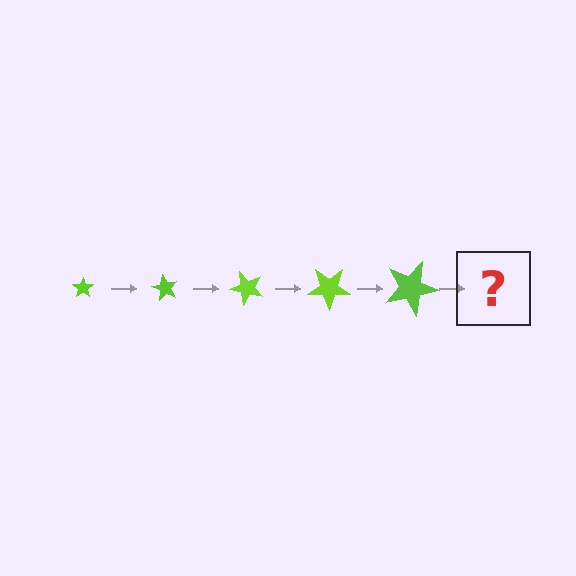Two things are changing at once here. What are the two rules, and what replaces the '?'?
The two rules are that the star grows larger each step and it rotates 60 degrees each step. The '?' should be a star, larger than the previous one and rotated 300 degrees from the start.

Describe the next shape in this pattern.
It should be a star, larger than the previous one and rotated 300 degrees from the start.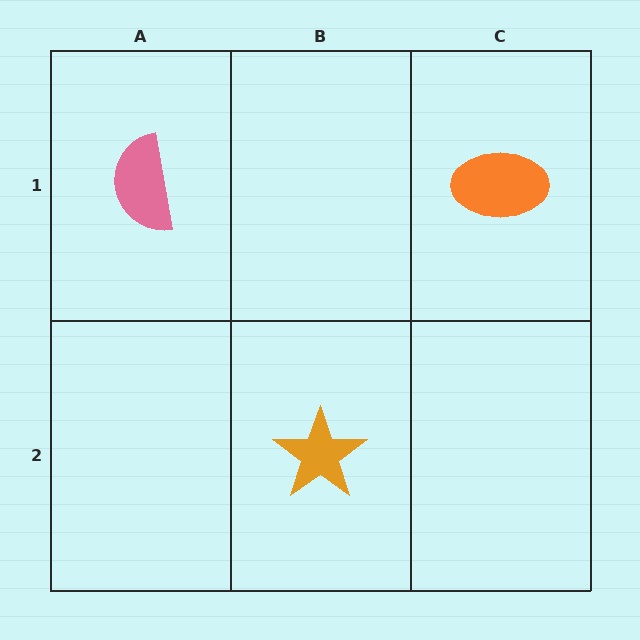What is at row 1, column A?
A pink semicircle.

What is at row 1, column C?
An orange ellipse.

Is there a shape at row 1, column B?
No, that cell is empty.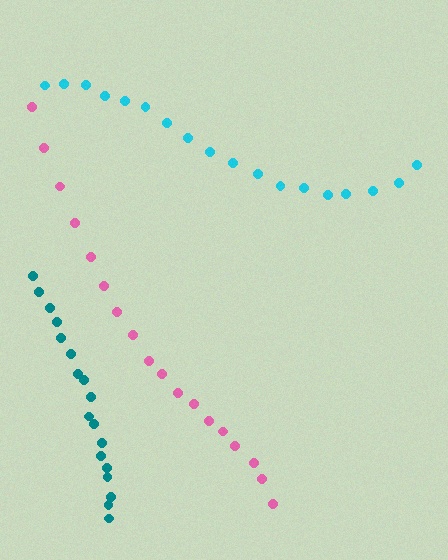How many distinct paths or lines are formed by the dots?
There are 3 distinct paths.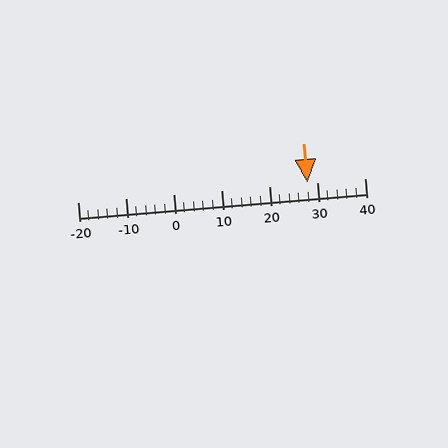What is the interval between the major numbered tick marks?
The major tick marks are spaced 10 units apart.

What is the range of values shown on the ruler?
The ruler shows values from -20 to 40.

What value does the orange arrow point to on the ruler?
The orange arrow points to approximately 28.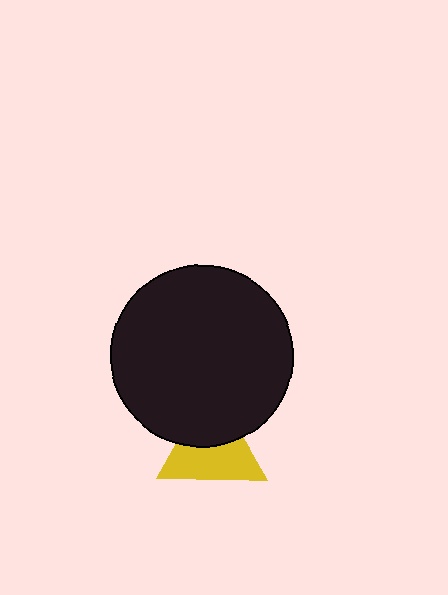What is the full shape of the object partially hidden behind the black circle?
The partially hidden object is a yellow triangle.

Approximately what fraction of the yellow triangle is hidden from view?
Roughly 42% of the yellow triangle is hidden behind the black circle.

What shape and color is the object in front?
The object in front is a black circle.